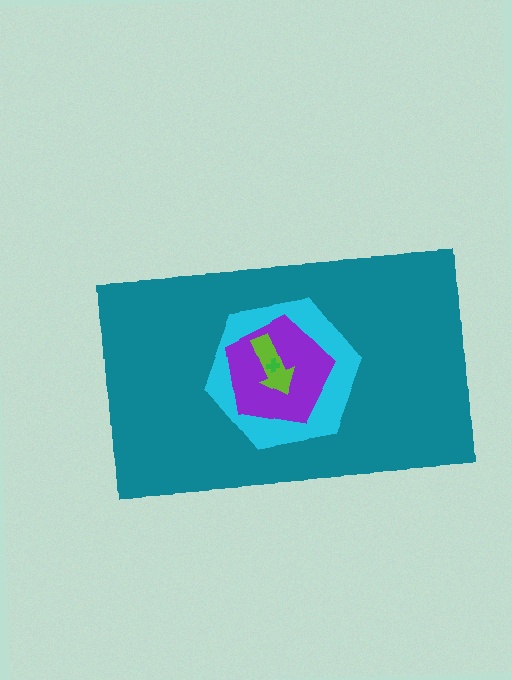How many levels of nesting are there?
5.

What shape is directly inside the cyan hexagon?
The purple pentagon.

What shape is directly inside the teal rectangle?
The cyan hexagon.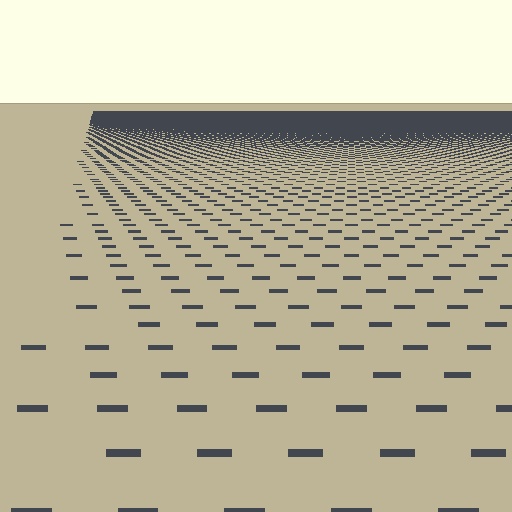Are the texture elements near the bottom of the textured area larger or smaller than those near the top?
Larger. Near the bottom, elements are closer to the viewer and appear at a bigger on-screen size.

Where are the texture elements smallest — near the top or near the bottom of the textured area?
Near the top.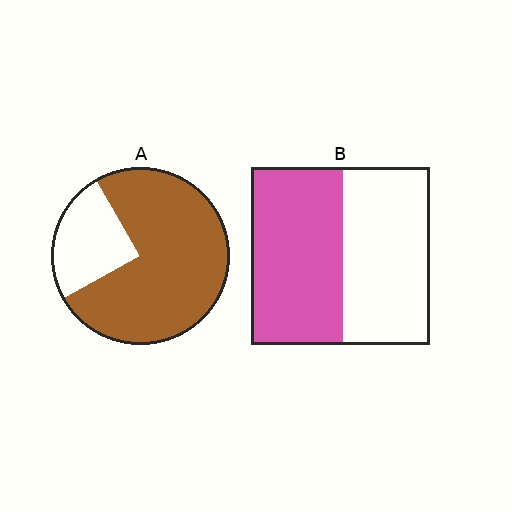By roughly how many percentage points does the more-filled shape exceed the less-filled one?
By roughly 25 percentage points (A over B).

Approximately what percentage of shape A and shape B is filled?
A is approximately 75% and B is approximately 50%.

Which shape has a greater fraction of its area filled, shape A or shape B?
Shape A.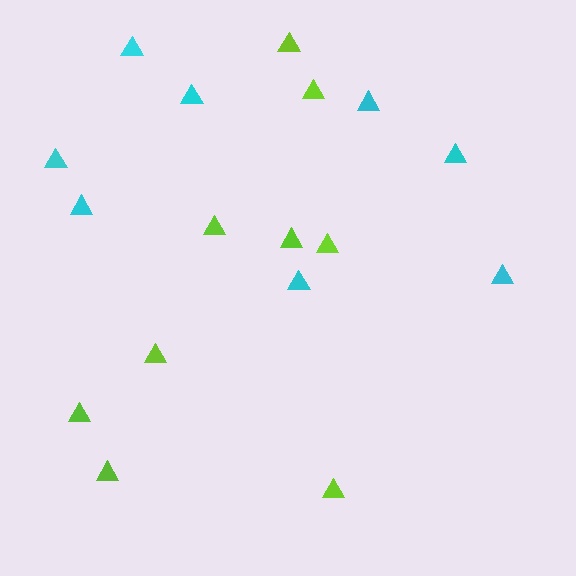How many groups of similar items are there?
There are 2 groups: one group of cyan triangles (8) and one group of lime triangles (9).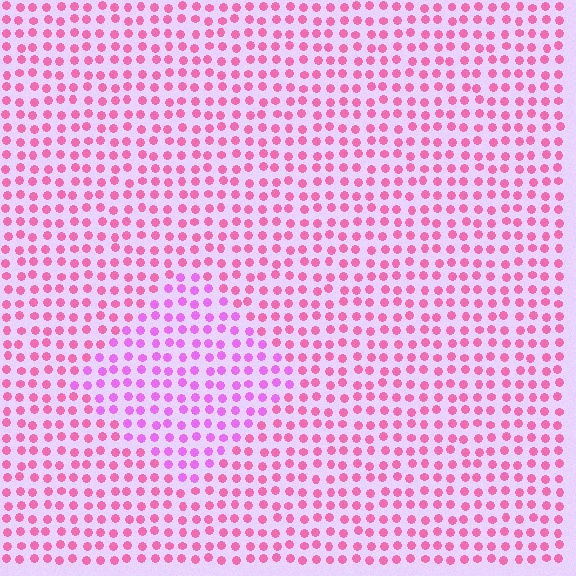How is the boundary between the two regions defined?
The boundary is defined purely by a slight shift in hue (about 33 degrees). Spacing, size, and orientation are identical on both sides.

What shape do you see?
I see a diamond.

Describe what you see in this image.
The image is filled with small pink elements in a uniform arrangement. A diamond-shaped region is visible where the elements are tinted to a slightly different hue, forming a subtle color boundary.